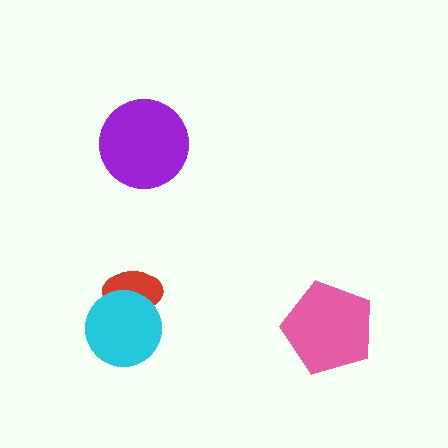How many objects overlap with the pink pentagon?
0 objects overlap with the pink pentagon.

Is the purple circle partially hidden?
No, no other shape covers it.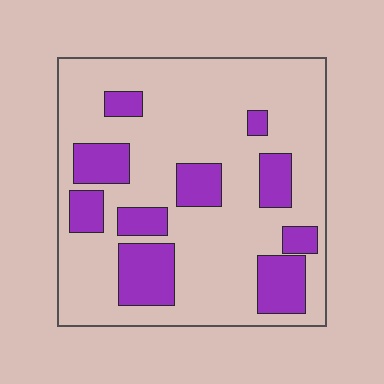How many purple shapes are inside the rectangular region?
10.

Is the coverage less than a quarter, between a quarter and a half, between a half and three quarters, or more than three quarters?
Less than a quarter.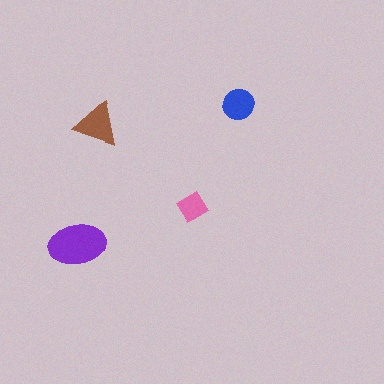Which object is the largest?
The purple ellipse.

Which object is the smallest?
The pink diamond.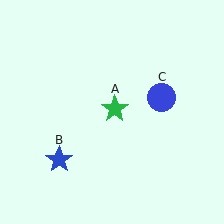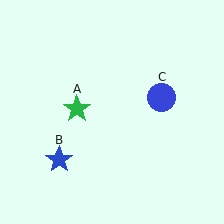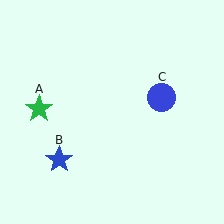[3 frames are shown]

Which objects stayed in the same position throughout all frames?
Blue star (object B) and blue circle (object C) remained stationary.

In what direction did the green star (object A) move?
The green star (object A) moved left.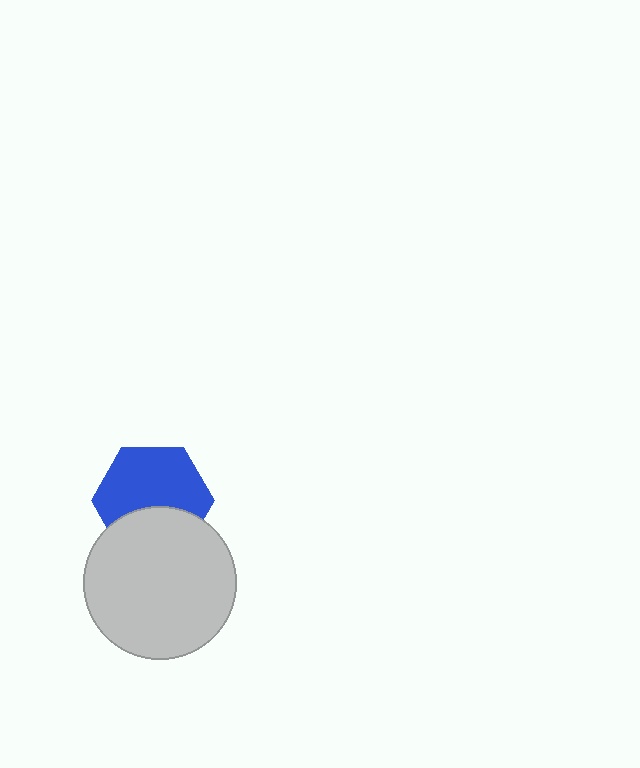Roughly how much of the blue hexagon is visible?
About half of it is visible (roughly 64%).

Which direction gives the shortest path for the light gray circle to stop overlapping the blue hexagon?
Moving down gives the shortest separation.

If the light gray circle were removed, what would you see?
You would see the complete blue hexagon.